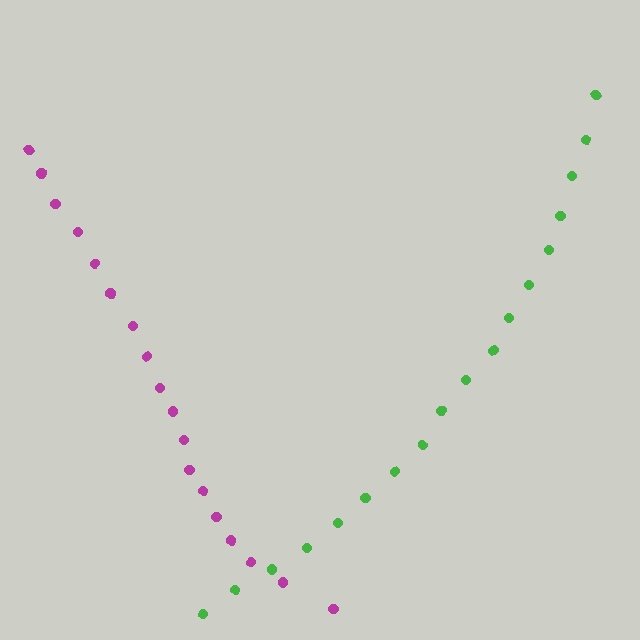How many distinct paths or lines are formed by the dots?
There are 2 distinct paths.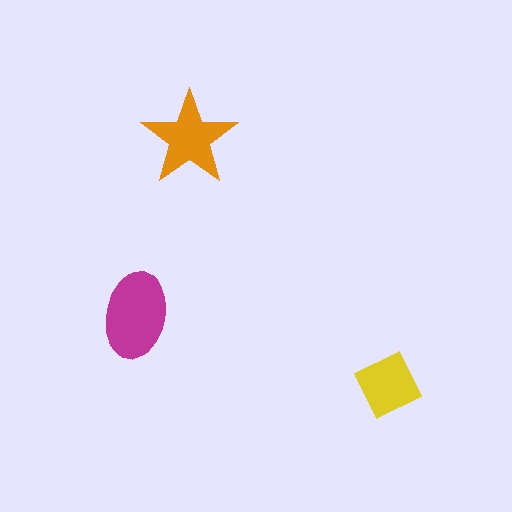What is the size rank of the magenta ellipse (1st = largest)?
1st.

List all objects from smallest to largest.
The yellow square, the orange star, the magenta ellipse.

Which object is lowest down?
The yellow square is bottommost.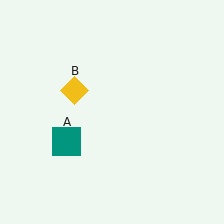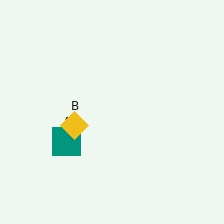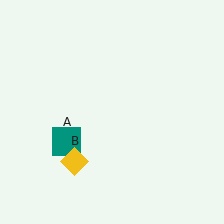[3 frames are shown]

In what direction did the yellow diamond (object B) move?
The yellow diamond (object B) moved down.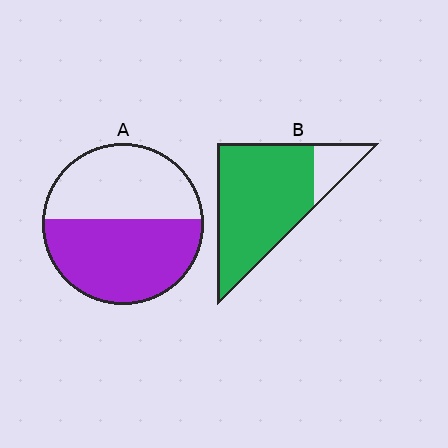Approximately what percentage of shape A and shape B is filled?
A is approximately 55% and B is approximately 85%.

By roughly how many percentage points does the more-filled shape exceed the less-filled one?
By roughly 30 percentage points (B over A).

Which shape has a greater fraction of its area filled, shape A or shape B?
Shape B.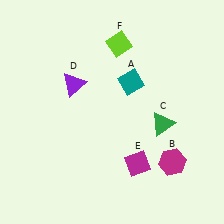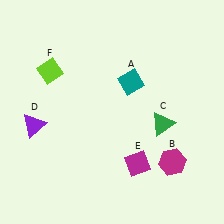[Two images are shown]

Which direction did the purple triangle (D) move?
The purple triangle (D) moved down.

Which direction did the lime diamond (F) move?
The lime diamond (F) moved left.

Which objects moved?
The objects that moved are: the purple triangle (D), the lime diamond (F).